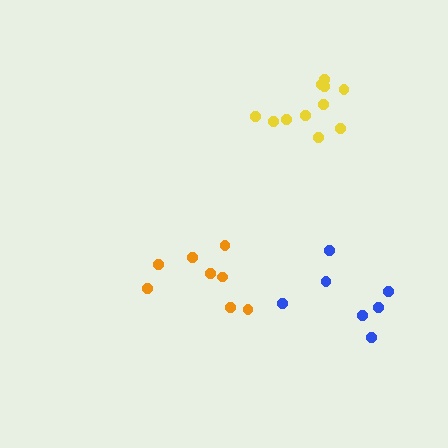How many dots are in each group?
Group 1: 8 dots, Group 2: 7 dots, Group 3: 11 dots (26 total).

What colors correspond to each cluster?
The clusters are colored: orange, blue, yellow.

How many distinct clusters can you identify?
There are 3 distinct clusters.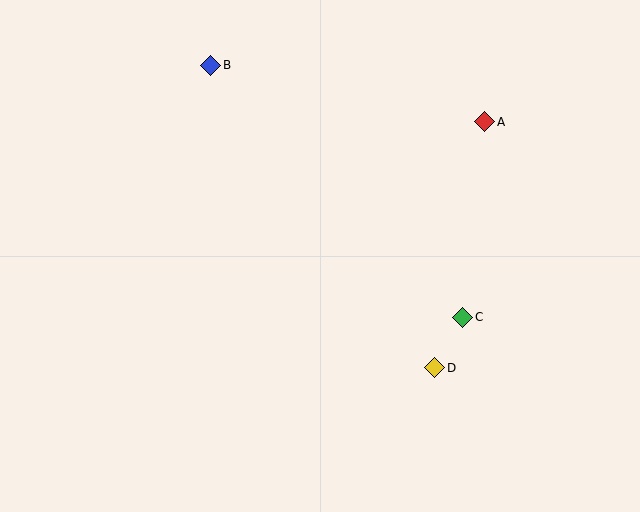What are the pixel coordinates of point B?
Point B is at (211, 65).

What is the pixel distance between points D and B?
The distance between D and B is 376 pixels.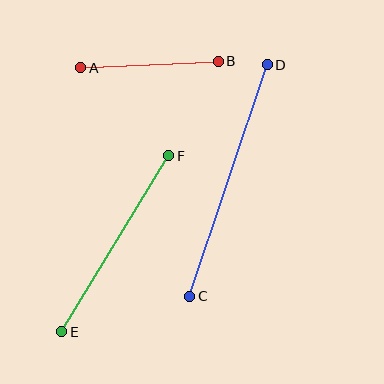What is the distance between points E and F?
The distance is approximately 206 pixels.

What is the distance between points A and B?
The distance is approximately 138 pixels.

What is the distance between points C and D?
The distance is approximately 244 pixels.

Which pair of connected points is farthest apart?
Points C and D are farthest apart.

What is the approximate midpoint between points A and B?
The midpoint is at approximately (149, 65) pixels.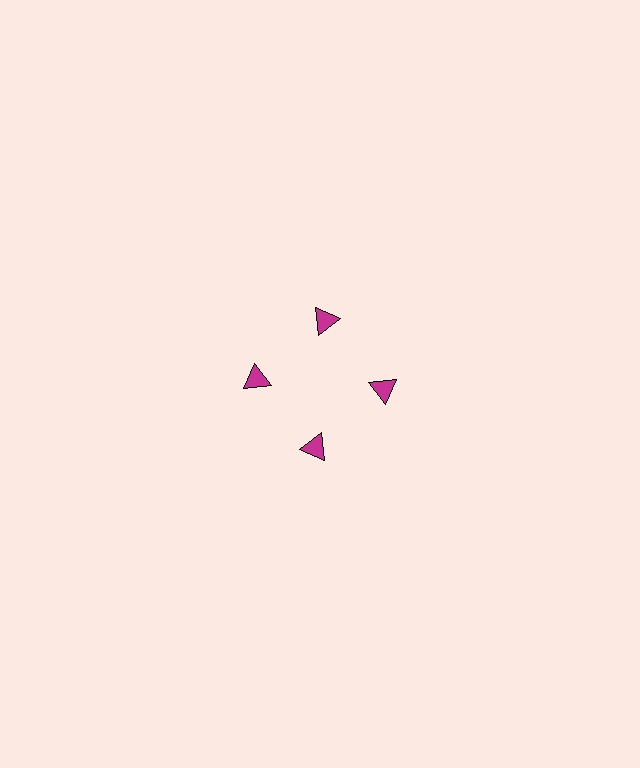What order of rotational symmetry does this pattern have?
This pattern has 4-fold rotational symmetry.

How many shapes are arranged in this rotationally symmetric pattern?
There are 4 shapes, arranged in 4 groups of 1.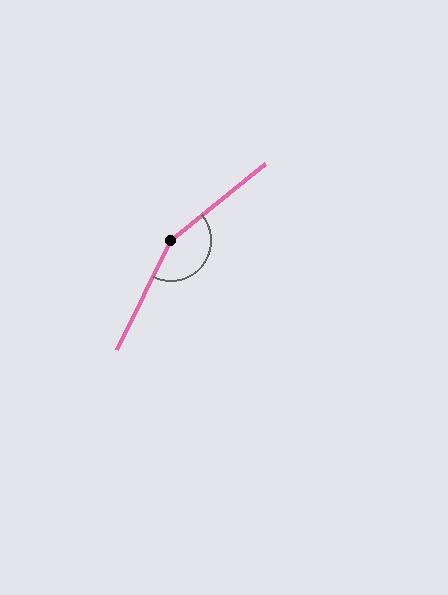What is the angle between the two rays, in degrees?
Approximately 156 degrees.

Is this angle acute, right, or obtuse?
It is obtuse.